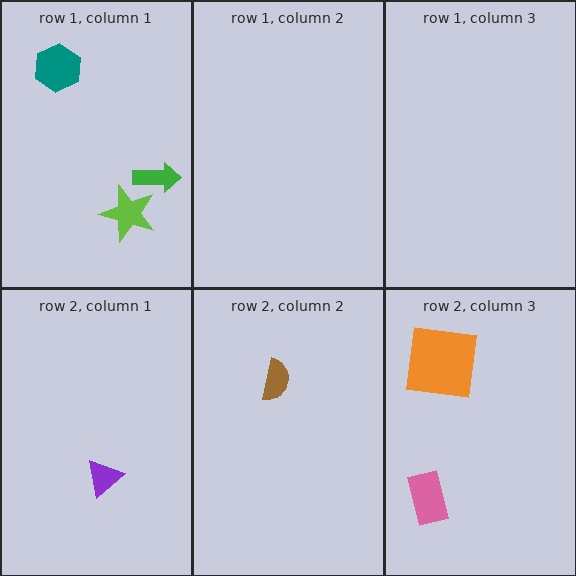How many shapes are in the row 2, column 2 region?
1.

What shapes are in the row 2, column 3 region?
The pink rectangle, the orange square.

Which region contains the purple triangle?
The row 2, column 1 region.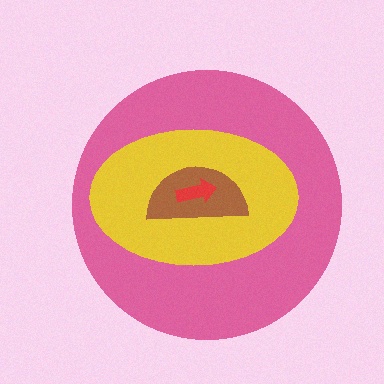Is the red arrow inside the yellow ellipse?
Yes.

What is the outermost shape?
The pink circle.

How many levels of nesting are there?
4.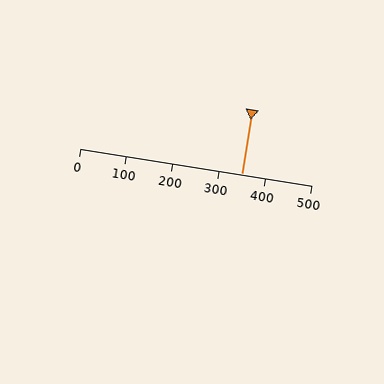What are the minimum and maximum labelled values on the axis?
The axis runs from 0 to 500.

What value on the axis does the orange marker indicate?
The marker indicates approximately 350.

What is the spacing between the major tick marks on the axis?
The major ticks are spaced 100 apart.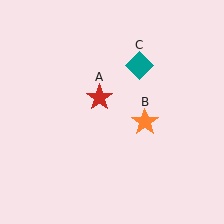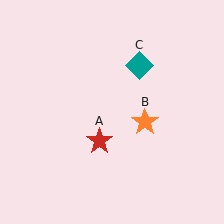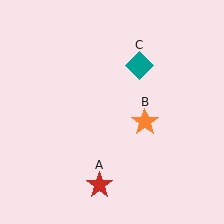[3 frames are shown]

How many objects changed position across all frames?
1 object changed position: red star (object A).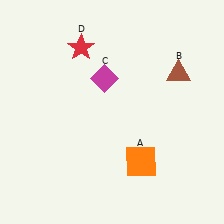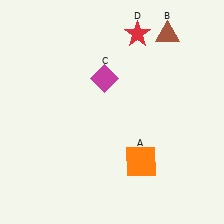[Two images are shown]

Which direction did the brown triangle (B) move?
The brown triangle (B) moved up.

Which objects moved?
The objects that moved are: the brown triangle (B), the red star (D).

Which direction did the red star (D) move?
The red star (D) moved right.